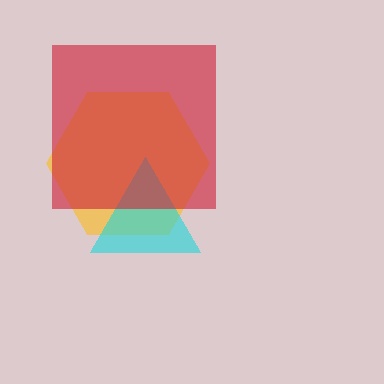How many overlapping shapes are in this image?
There are 3 overlapping shapes in the image.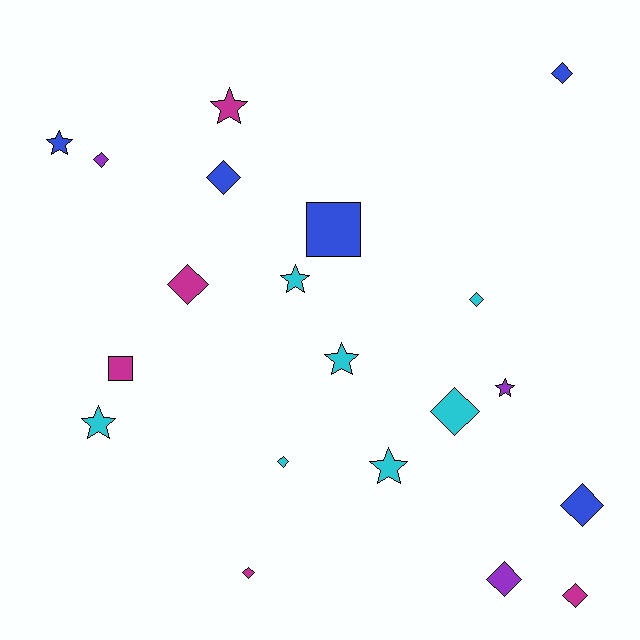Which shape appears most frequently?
Diamond, with 11 objects.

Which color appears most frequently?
Cyan, with 7 objects.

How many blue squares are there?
There is 1 blue square.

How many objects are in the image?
There are 20 objects.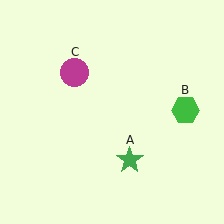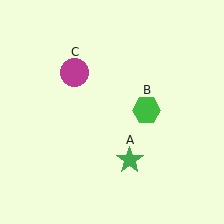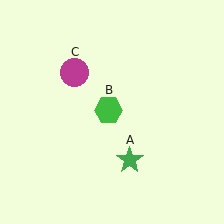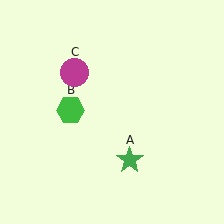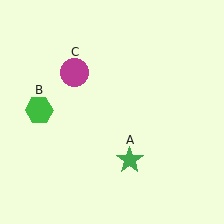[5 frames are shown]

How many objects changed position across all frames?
1 object changed position: green hexagon (object B).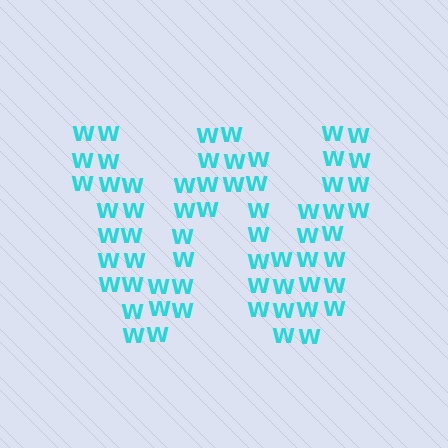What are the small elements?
The small elements are letter W's.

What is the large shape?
The large shape is the letter W.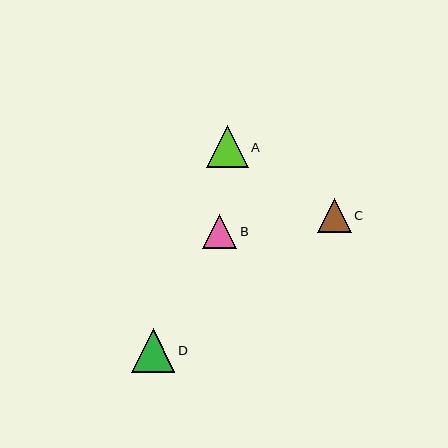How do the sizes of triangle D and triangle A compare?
Triangle D and triangle A are approximately the same size.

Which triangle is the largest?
Triangle D is the largest with a size of approximately 43 pixels.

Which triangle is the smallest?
Triangle C is the smallest with a size of approximately 34 pixels.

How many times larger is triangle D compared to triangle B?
Triangle D is approximately 1.3 times the size of triangle B.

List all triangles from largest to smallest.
From largest to smallest: D, A, B, C.